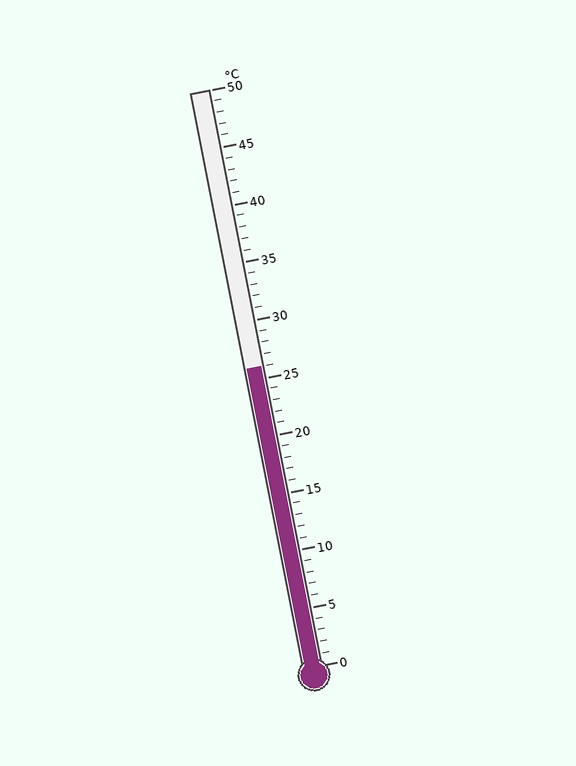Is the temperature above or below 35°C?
The temperature is below 35°C.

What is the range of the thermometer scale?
The thermometer scale ranges from 0°C to 50°C.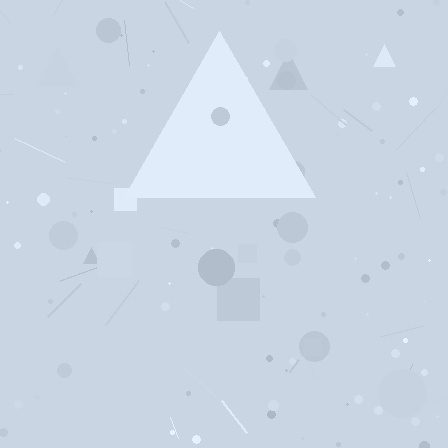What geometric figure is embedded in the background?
A triangle is embedded in the background.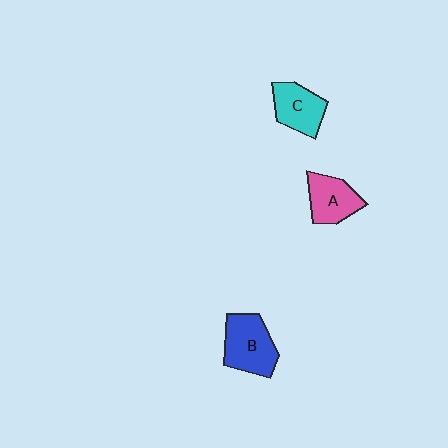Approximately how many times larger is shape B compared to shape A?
Approximately 1.3 times.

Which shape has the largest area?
Shape B (blue).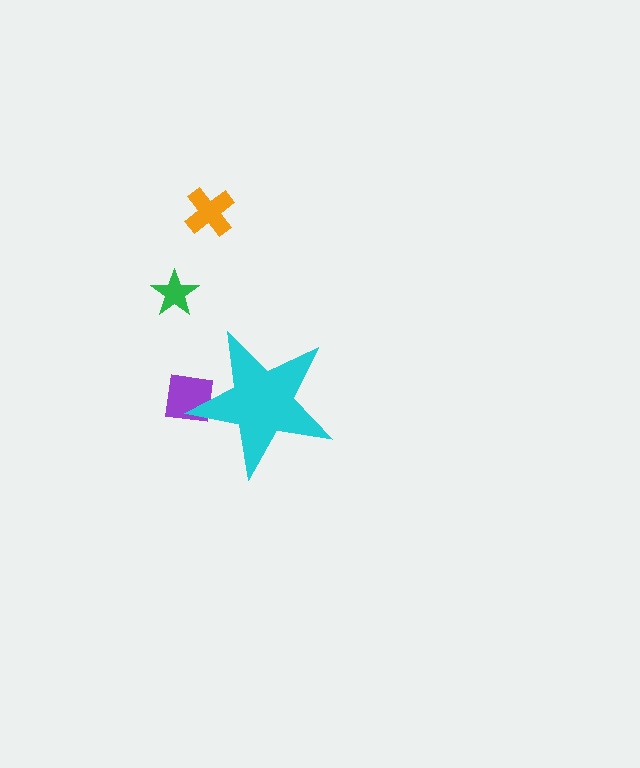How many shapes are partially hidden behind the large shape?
1 shape is partially hidden.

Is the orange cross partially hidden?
No, the orange cross is fully visible.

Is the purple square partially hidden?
Yes, the purple square is partially hidden behind the cyan star.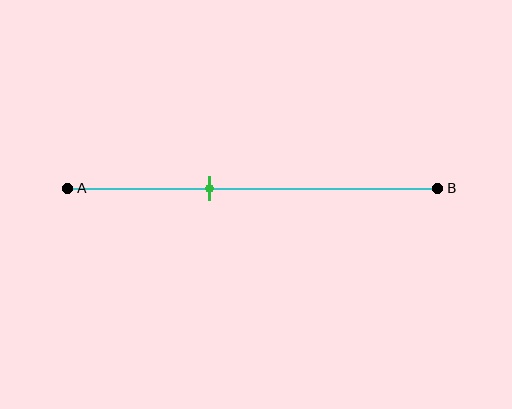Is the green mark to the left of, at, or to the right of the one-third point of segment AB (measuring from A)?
The green mark is to the right of the one-third point of segment AB.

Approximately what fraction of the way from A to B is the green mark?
The green mark is approximately 40% of the way from A to B.